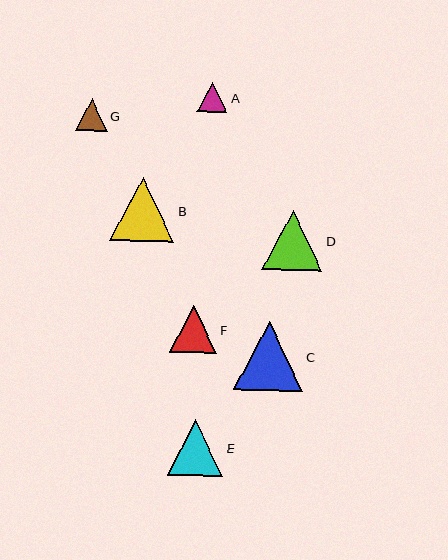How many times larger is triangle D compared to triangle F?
Triangle D is approximately 1.3 times the size of triangle F.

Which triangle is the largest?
Triangle C is the largest with a size of approximately 69 pixels.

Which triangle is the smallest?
Triangle A is the smallest with a size of approximately 30 pixels.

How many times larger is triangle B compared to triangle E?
Triangle B is approximately 1.2 times the size of triangle E.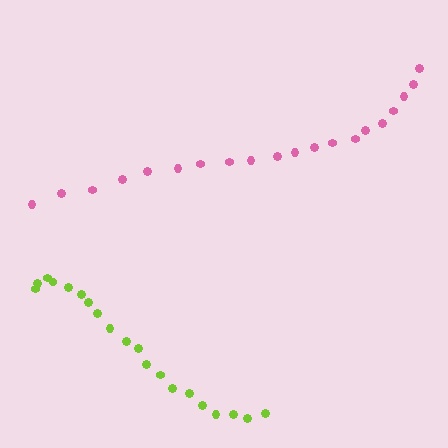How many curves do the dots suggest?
There are 2 distinct paths.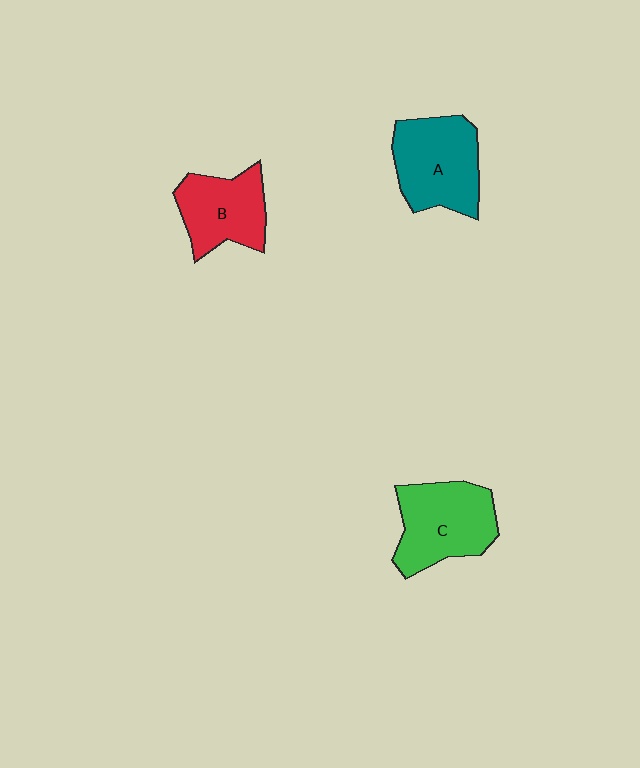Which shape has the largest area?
Shape C (green).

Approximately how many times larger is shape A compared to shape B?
Approximately 1.2 times.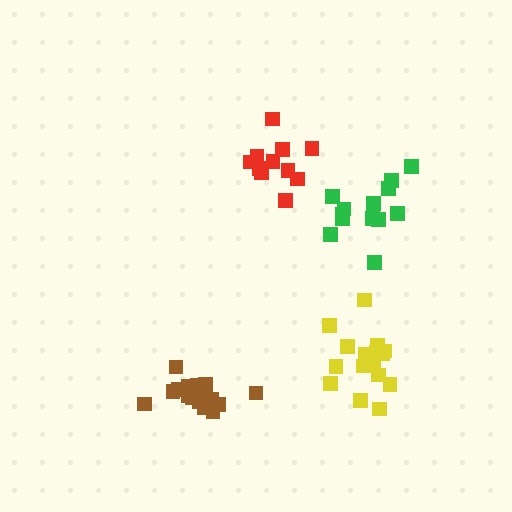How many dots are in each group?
Group 1: 13 dots, Group 2: 16 dots, Group 3: 11 dots, Group 4: 16 dots (56 total).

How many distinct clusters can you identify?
There are 4 distinct clusters.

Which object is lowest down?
The brown cluster is bottommost.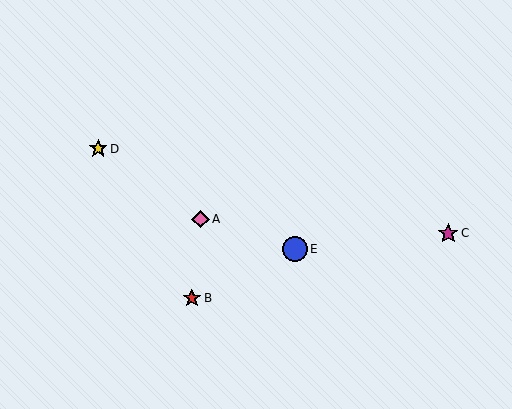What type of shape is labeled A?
Shape A is a pink diamond.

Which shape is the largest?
The blue circle (labeled E) is the largest.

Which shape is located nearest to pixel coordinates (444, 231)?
The magenta star (labeled C) at (448, 233) is nearest to that location.